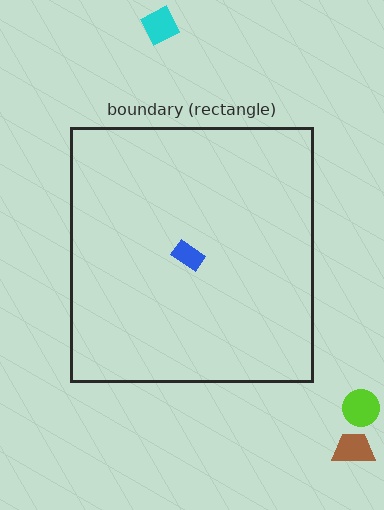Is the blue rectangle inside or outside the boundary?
Inside.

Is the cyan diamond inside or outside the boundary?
Outside.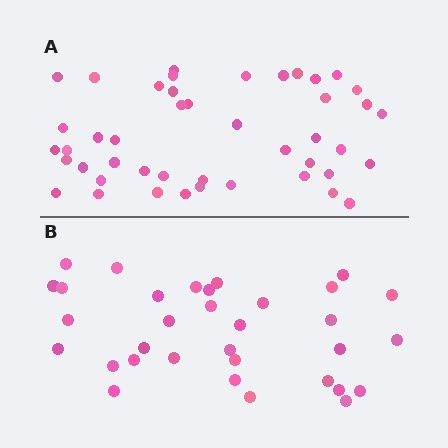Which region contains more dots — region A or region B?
Region A (the top region) has more dots.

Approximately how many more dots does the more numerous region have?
Region A has roughly 12 or so more dots than region B.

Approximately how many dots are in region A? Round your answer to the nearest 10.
About 40 dots. (The exact count is 45, which rounds to 40.)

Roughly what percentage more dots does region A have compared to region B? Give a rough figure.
About 35% more.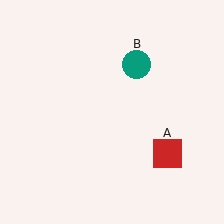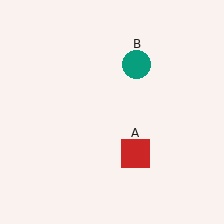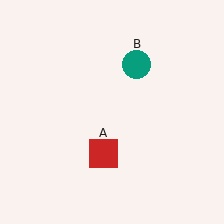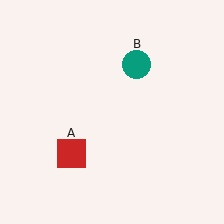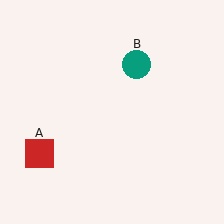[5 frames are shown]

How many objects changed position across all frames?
1 object changed position: red square (object A).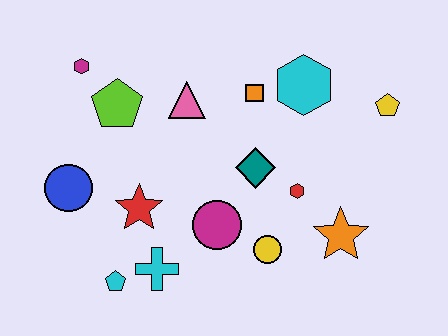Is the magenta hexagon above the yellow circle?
Yes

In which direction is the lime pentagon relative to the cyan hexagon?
The lime pentagon is to the left of the cyan hexagon.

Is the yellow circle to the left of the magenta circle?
No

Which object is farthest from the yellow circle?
The magenta hexagon is farthest from the yellow circle.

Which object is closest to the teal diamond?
The red hexagon is closest to the teal diamond.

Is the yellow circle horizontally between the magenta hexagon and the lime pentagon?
No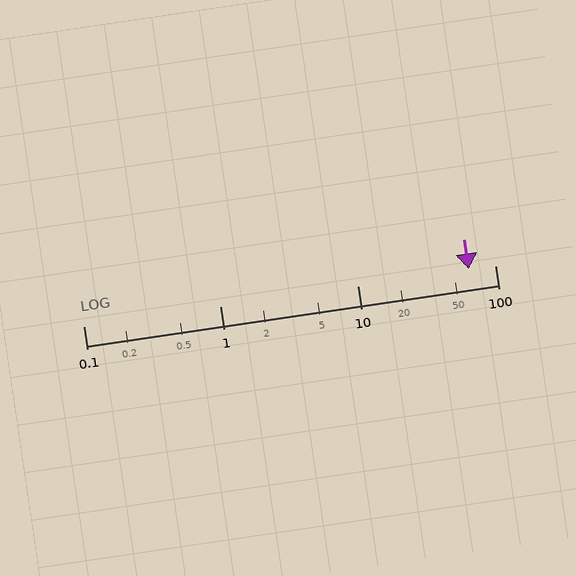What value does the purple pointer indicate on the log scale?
The pointer indicates approximately 64.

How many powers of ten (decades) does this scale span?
The scale spans 3 decades, from 0.1 to 100.